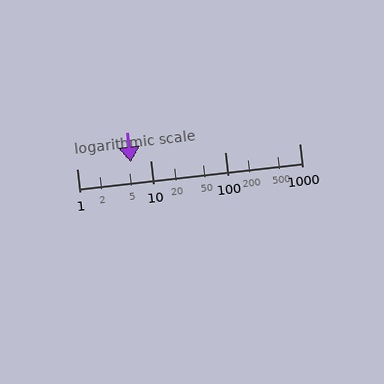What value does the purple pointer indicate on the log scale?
The pointer indicates approximately 5.3.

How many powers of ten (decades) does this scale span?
The scale spans 3 decades, from 1 to 1000.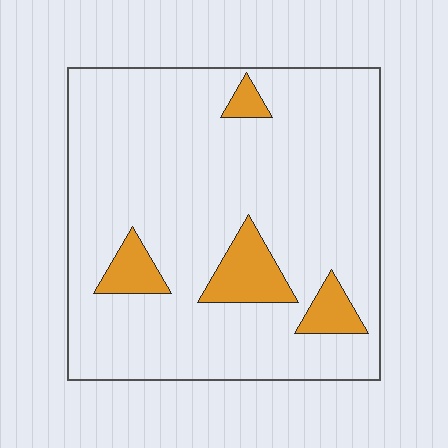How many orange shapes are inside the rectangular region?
4.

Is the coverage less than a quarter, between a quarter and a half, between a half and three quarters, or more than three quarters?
Less than a quarter.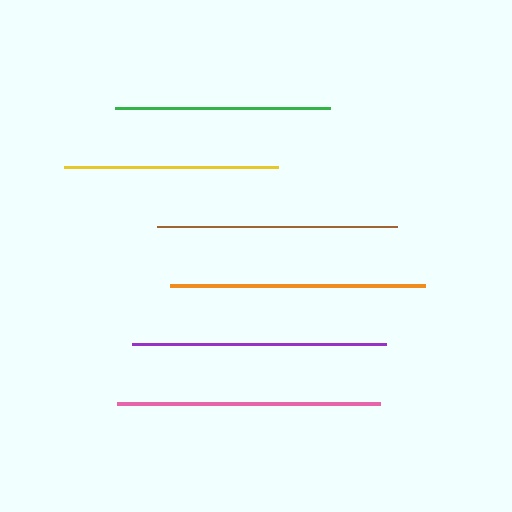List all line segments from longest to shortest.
From longest to shortest: pink, orange, purple, brown, green, yellow.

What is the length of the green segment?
The green segment is approximately 215 pixels long.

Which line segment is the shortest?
The yellow line is the shortest at approximately 213 pixels.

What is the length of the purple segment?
The purple segment is approximately 254 pixels long.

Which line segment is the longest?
The pink line is the longest at approximately 263 pixels.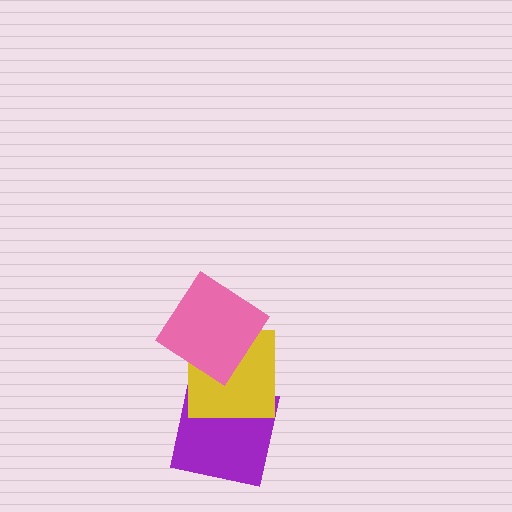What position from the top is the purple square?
The purple square is 3rd from the top.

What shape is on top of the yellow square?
The pink diamond is on top of the yellow square.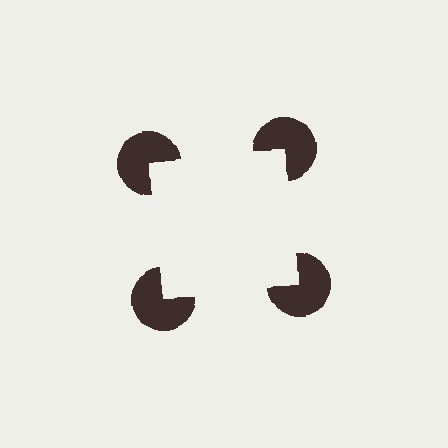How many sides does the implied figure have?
4 sides.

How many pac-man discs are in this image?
There are 4 — one at each vertex of the illusory square.